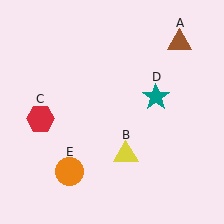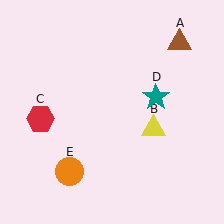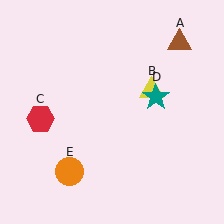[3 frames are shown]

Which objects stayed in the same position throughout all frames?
Brown triangle (object A) and red hexagon (object C) and teal star (object D) and orange circle (object E) remained stationary.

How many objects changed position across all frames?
1 object changed position: yellow triangle (object B).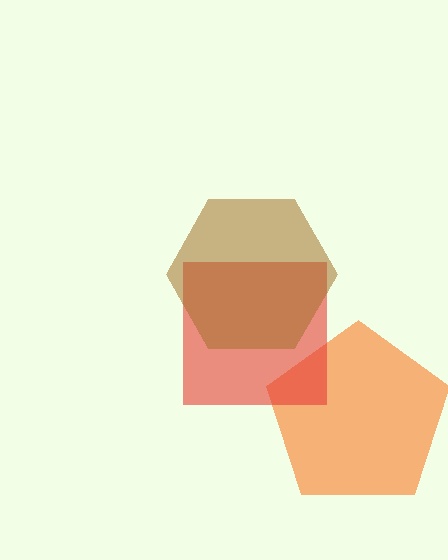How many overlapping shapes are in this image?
There are 3 overlapping shapes in the image.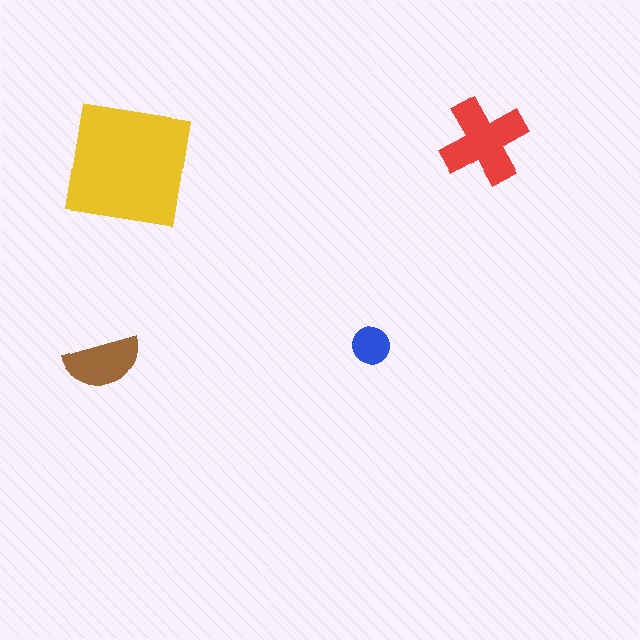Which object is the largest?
The yellow square.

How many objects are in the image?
There are 4 objects in the image.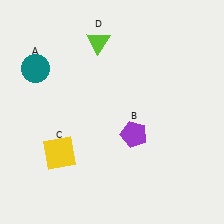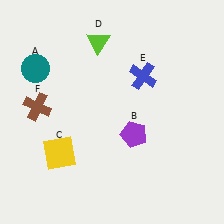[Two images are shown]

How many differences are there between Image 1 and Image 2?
There are 2 differences between the two images.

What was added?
A blue cross (E), a brown cross (F) were added in Image 2.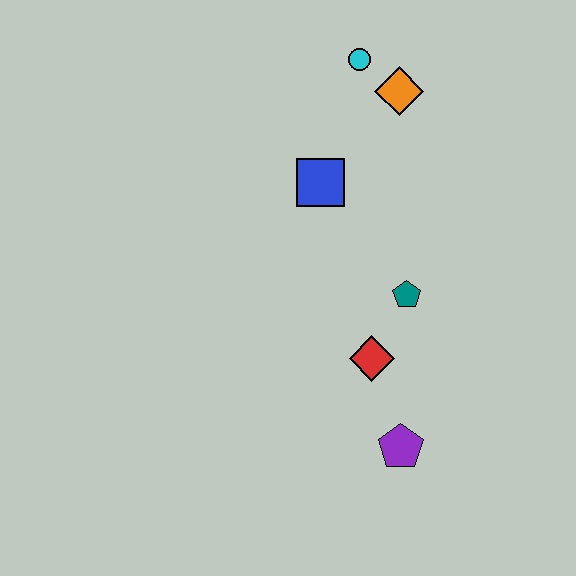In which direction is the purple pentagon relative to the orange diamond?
The purple pentagon is below the orange diamond.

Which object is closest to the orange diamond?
The cyan circle is closest to the orange diamond.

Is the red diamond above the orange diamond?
No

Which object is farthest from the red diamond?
The cyan circle is farthest from the red diamond.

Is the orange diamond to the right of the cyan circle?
Yes